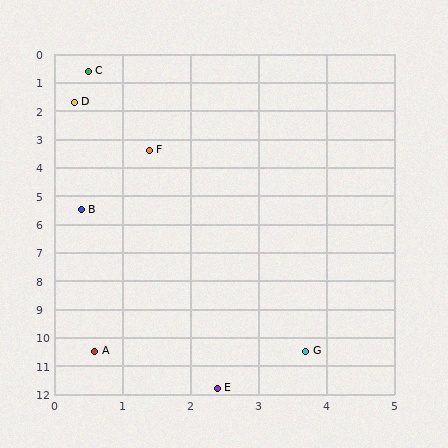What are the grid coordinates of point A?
Point A is at approximately (0.6, 10.5).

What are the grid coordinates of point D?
Point D is at approximately (0.3, 1.7).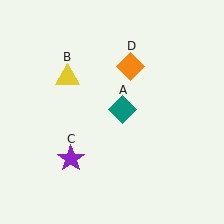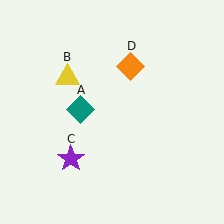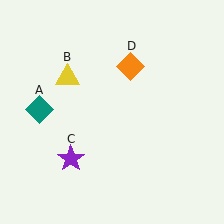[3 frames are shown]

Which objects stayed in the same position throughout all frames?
Yellow triangle (object B) and purple star (object C) and orange diamond (object D) remained stationary.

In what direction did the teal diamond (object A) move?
The teal diamond (object A) moved left.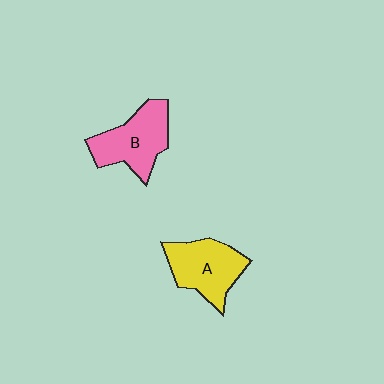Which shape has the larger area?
Shape B (pink).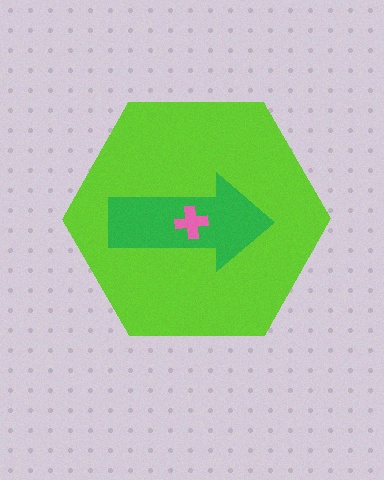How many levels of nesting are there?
3.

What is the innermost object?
The pink cross.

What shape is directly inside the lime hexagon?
The green arrow.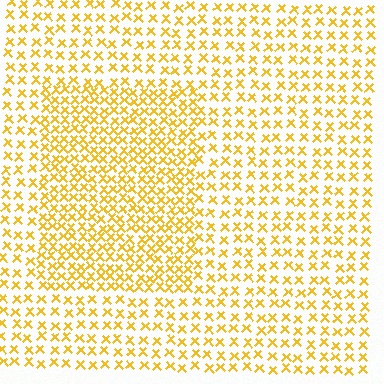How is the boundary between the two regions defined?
The boundary is defined by a change in element density (approximately 1.7x ratio). All elements are the same color, size, and shape.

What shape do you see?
I see a rectangle.